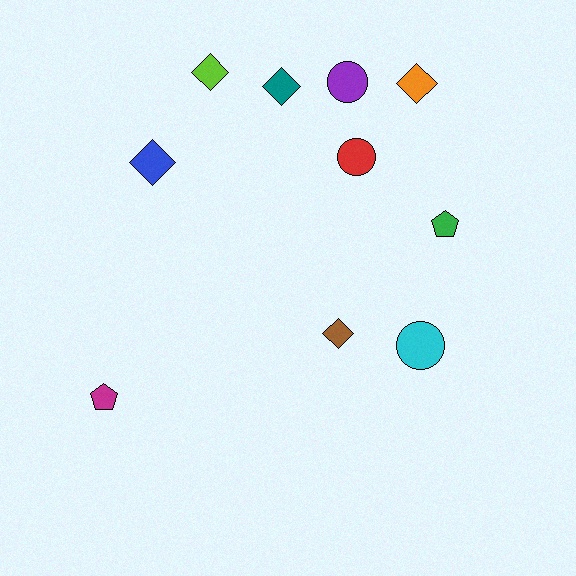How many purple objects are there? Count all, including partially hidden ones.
There is 1 purple object.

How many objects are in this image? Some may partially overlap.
There are 10 objects.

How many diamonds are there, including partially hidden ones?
There are 5 diamonds.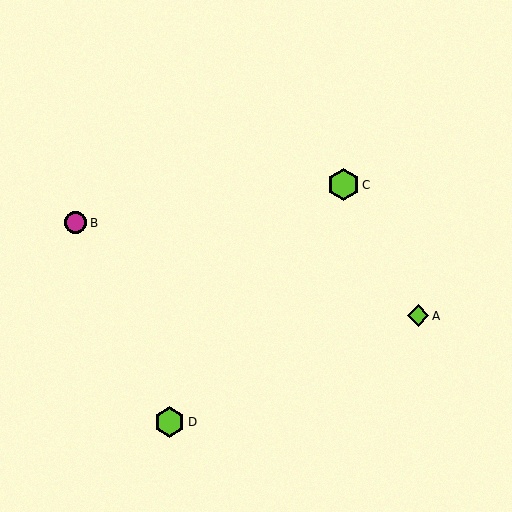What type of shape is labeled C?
Shape C is a lime hexagon.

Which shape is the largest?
The lime hexagon (labeled C) is the largest.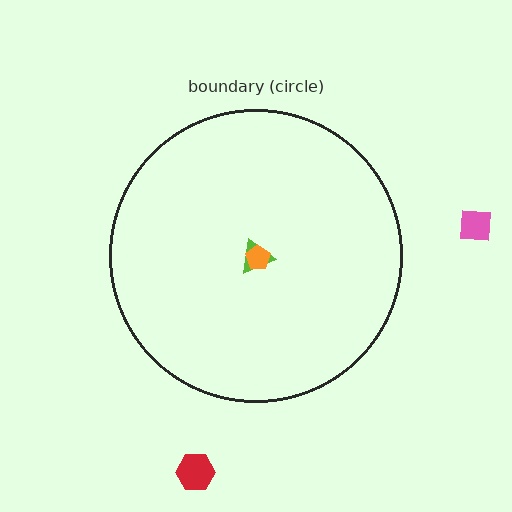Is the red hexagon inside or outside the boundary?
Outside.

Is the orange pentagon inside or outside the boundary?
Inside.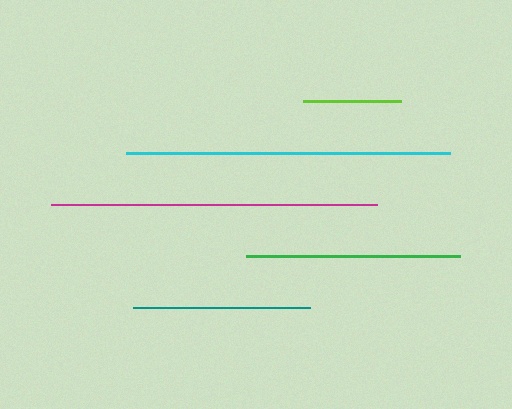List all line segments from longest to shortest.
From longest to shortest: magenta, cyan, green, teal, lime.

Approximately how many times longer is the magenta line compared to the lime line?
The magenta line is approximately 3.3 times the length of the lime line.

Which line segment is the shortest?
The lime line is the shortest at approximately 98 pixels.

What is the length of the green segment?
The green segment is approximately 215 pixels long.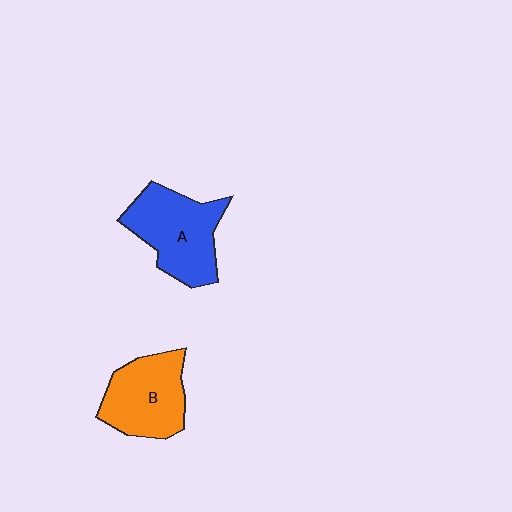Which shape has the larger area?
Shape A (blue).